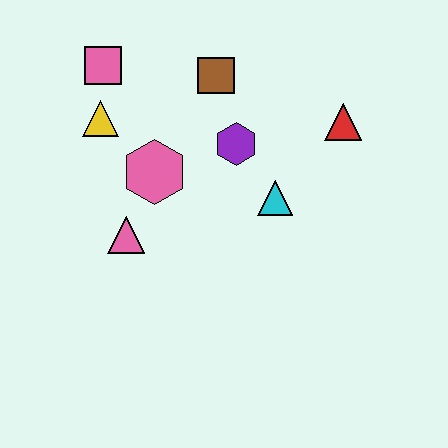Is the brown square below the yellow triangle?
No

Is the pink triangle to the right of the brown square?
No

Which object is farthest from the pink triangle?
The red triangle is farthest from the pink triangle.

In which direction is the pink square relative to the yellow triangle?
The pink square is above the yellow triangle.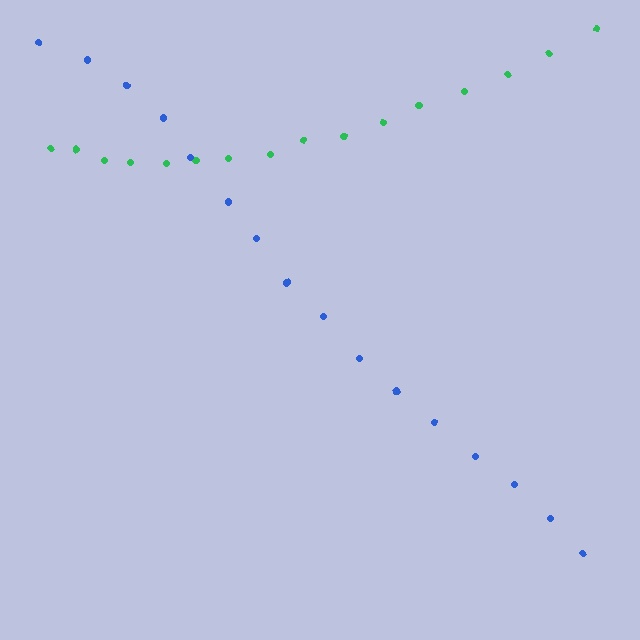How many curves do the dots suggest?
There are 2 distinct paths.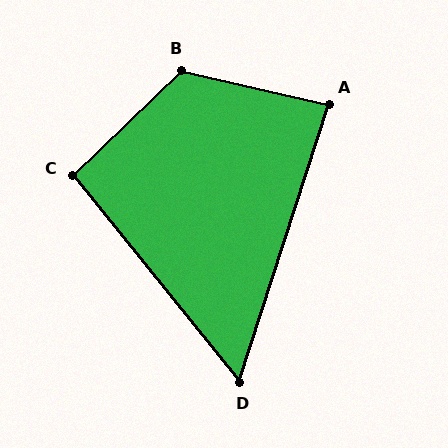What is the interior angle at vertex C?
Approximately 95 degrees (approximately right).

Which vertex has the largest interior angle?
B, at approximately 123 degrees.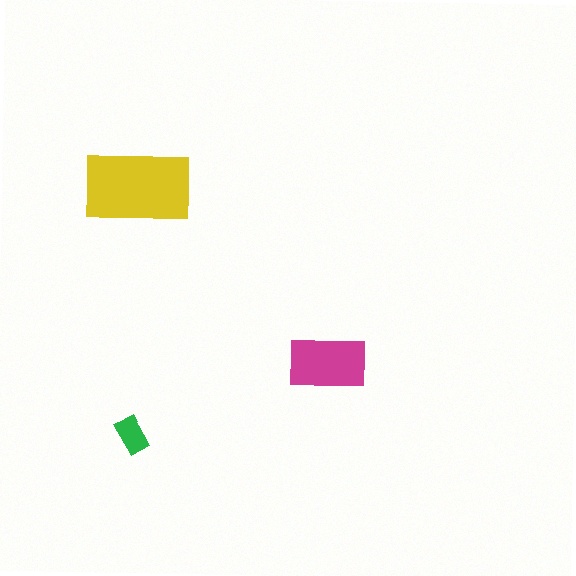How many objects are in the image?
There are 3 objects in the image.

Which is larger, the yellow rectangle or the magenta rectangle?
The yellow one.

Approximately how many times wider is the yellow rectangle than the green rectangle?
About 3 times wider.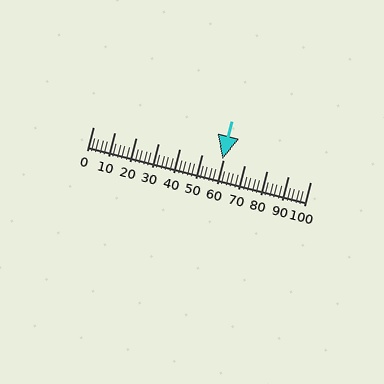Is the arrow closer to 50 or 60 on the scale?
The arrow is closer to 60.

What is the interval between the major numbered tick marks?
The major tick marks are spaced 10 units apart.